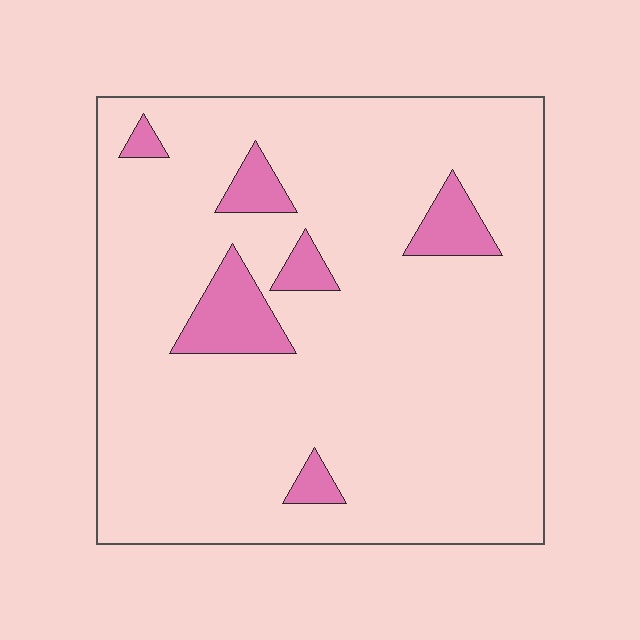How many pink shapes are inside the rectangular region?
6.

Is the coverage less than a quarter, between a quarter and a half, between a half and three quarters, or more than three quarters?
Less than a quarter.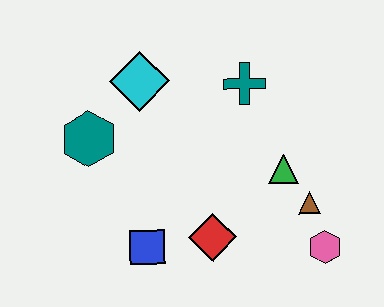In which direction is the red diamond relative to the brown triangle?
The red diamond is to the left of the brown triangle.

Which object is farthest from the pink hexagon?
The teal hexagon is farthest from the pink hexagon.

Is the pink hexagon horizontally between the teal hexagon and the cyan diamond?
No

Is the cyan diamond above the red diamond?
Yes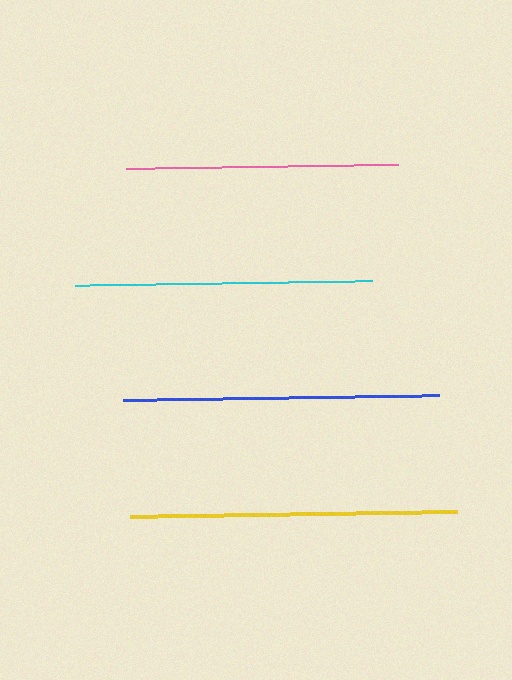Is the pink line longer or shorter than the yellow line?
The yellow line is longer than the pink line.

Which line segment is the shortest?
The pink line is the shortest at approximately 273 pixels.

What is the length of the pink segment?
The pink segment is approximately 273 pixels long.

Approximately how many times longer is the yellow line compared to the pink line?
The yellow line is approximately 1.2 times the length of the pink line.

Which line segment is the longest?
The yellow line is the longest at approximately 327 pixels.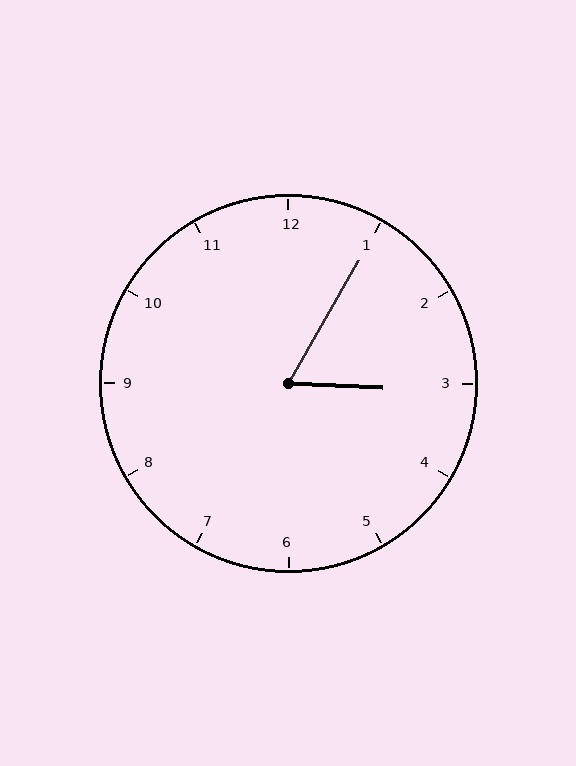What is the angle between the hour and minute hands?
Approximately 62 degrees.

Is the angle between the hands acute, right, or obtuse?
It is acute.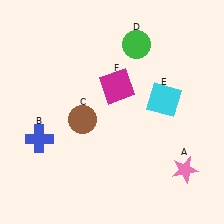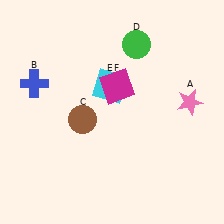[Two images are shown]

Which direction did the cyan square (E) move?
The cyan square (E) moved left.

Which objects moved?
The objects that moved are: the pink star (A), the blue cross (B), the cyan square (E).